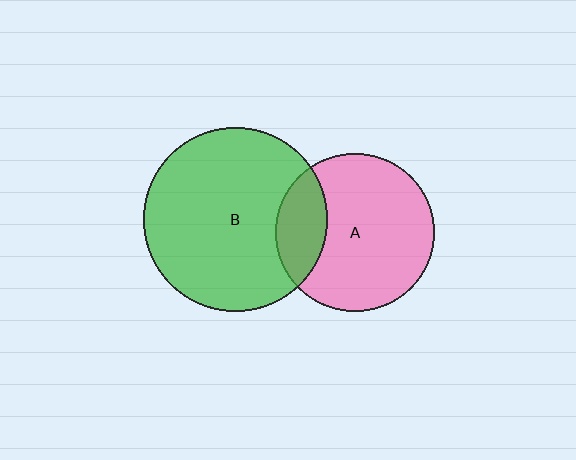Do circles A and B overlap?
Yes.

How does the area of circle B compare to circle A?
Approximately 1.3 times.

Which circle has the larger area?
Circle B (green).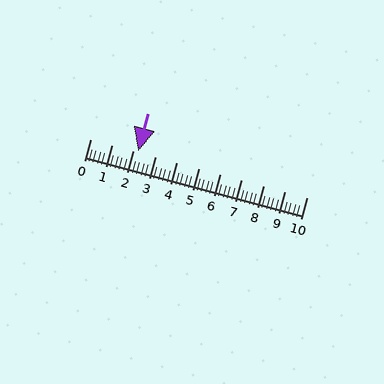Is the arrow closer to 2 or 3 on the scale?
The arrow is closer to 2.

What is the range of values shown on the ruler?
The ruler shows values from 0 to 10.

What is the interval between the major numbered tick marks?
The major tick marks are spaced 1 units apart.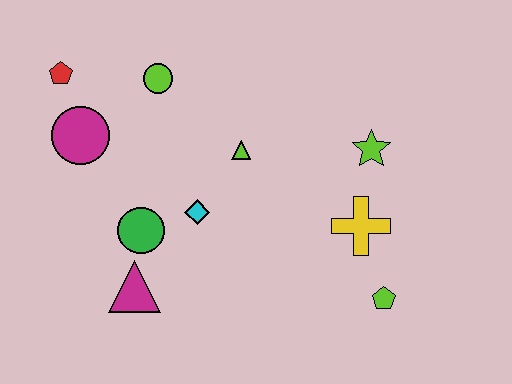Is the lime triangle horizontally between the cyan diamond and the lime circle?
No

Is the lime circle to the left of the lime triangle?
Yes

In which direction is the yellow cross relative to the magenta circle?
The yellow cross is to the right of the magenta circle.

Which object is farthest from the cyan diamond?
The lime pentagon is farthest from the cyan diamond.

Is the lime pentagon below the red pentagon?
Yes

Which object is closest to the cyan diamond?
The green circle is closest to the cyan diamond.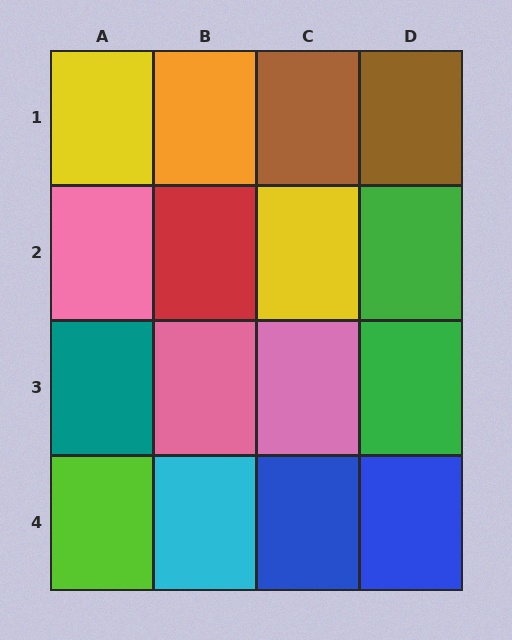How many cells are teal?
1 cell is teal.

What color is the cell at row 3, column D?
Green.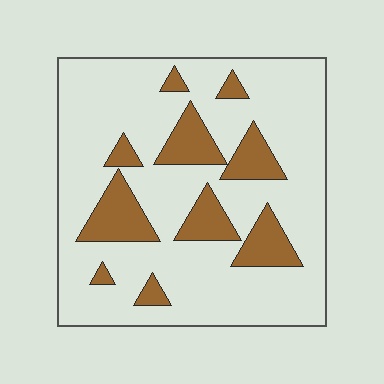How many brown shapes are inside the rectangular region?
10.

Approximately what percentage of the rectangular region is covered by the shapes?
Approximately 20%.